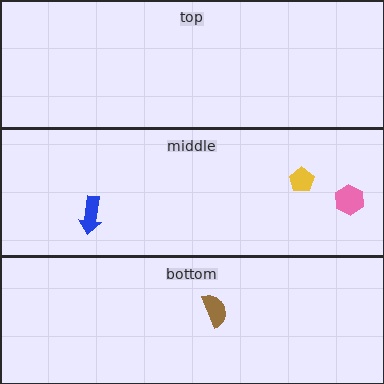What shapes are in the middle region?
The pink hexagon, the yellow pentagon, the blue arrow.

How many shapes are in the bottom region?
1.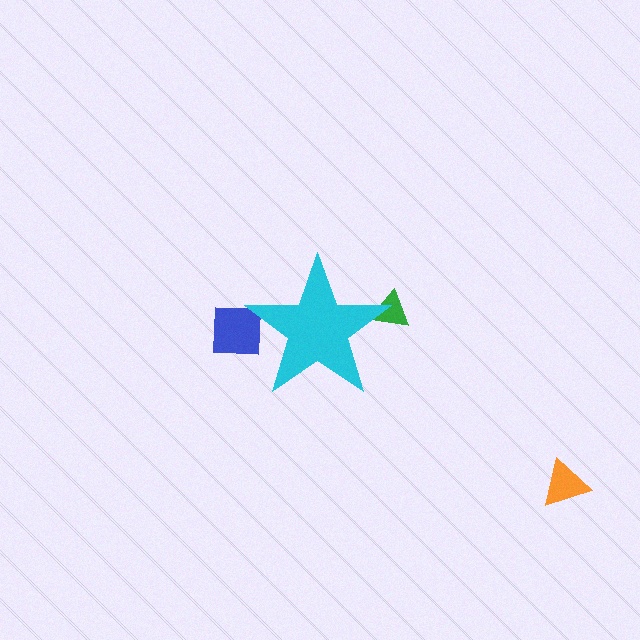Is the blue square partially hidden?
Yes, the blue square is partially hidden behind the cyan star.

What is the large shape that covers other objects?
A cyan star.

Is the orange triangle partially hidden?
No, the orange triangle is fully visible.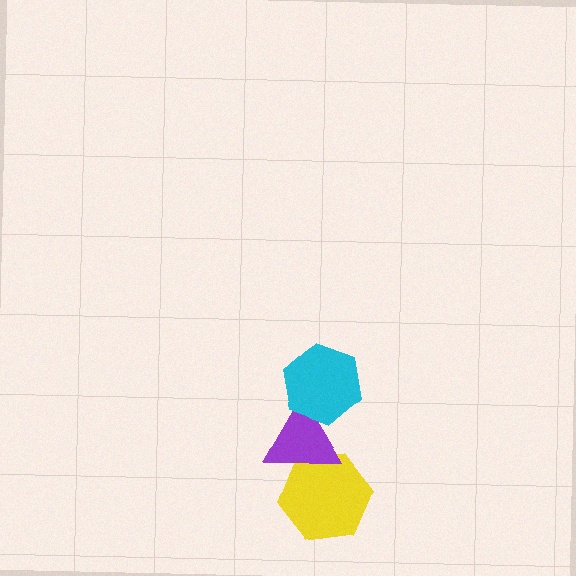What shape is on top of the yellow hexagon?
The purple triangle is on top of the yellow hexagon.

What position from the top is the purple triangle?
The purple triangle is 2nd from the top.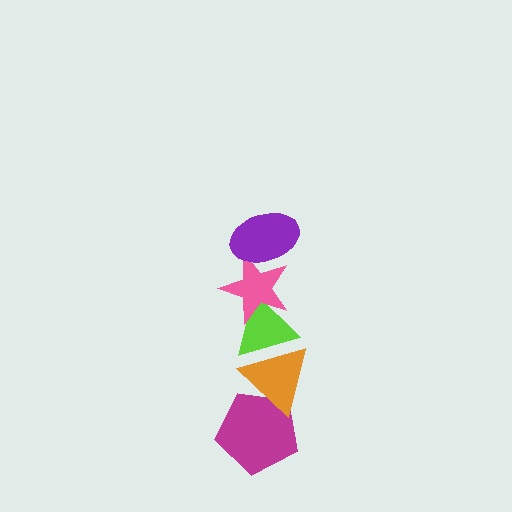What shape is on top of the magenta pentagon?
The orange triangle is on top of the magenta pentagon.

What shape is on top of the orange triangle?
The lime triangle is on top of the orange triangle.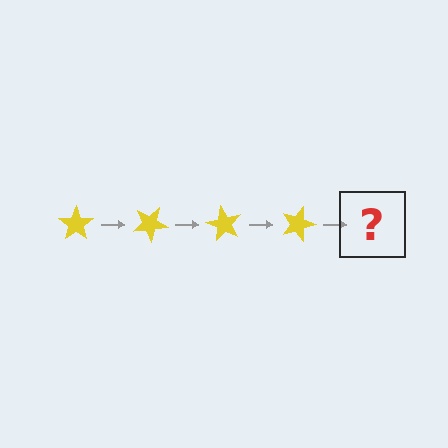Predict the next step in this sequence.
The next step is a yellow star rotated 120 degrees.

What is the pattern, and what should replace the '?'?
The pattern is that the star rotates 30 degrees each step. The '?' should be a yellow star rotated 120 degrees.